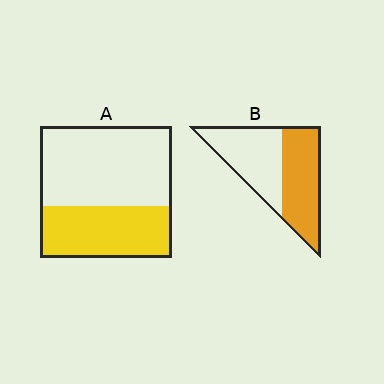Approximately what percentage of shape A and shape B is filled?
A is approximately 40% and B is approximately 50%.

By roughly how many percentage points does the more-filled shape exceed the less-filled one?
By roughly 10 percentage points (B over A).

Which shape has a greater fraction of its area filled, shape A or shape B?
Shape B.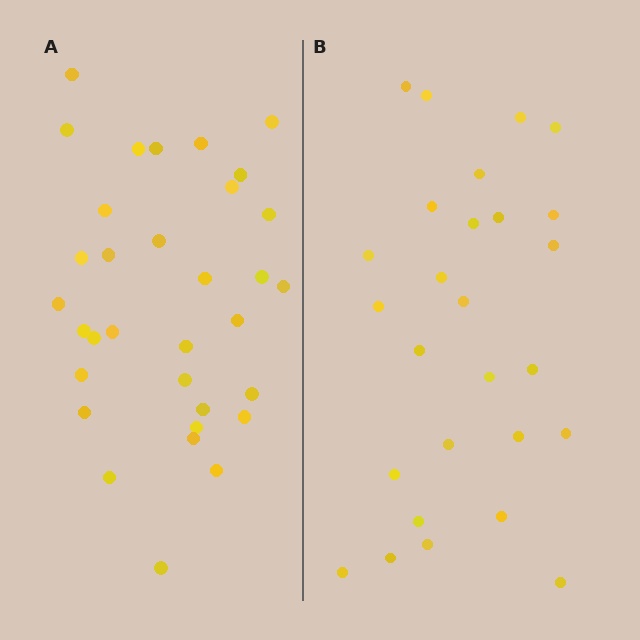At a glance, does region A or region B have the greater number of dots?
Region A (the left region) has more dots.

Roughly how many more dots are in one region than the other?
Region A has about 6 more dots than region B.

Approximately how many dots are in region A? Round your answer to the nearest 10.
About 30 dots. (The exact count is 33, which rounds to 30.)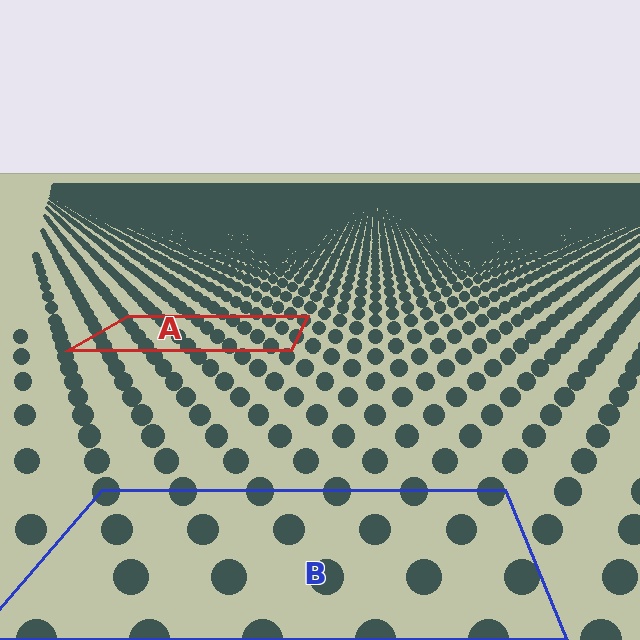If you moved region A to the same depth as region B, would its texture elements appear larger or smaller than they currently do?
They would appear larger. At a closer depth, the same texture elements are projected at a bigger on-screen size.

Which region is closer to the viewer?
Region B is closer. The texture elements there are larger and more spread out.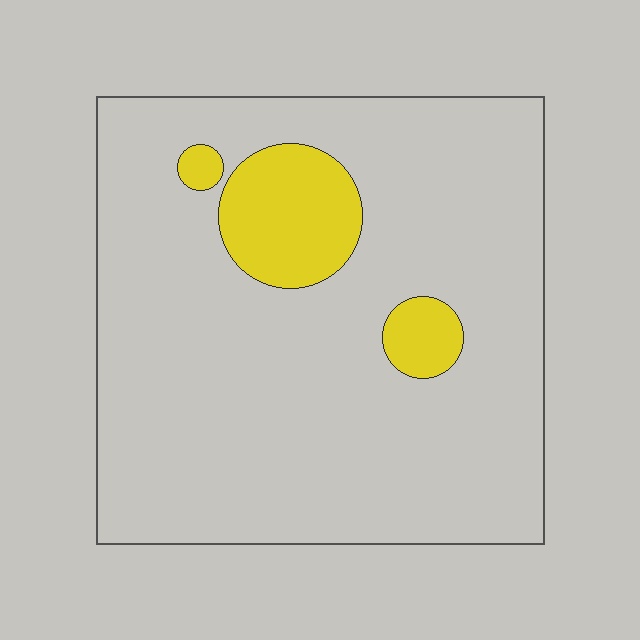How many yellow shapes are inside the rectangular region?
3.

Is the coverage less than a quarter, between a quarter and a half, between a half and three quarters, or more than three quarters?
Less than a quarter.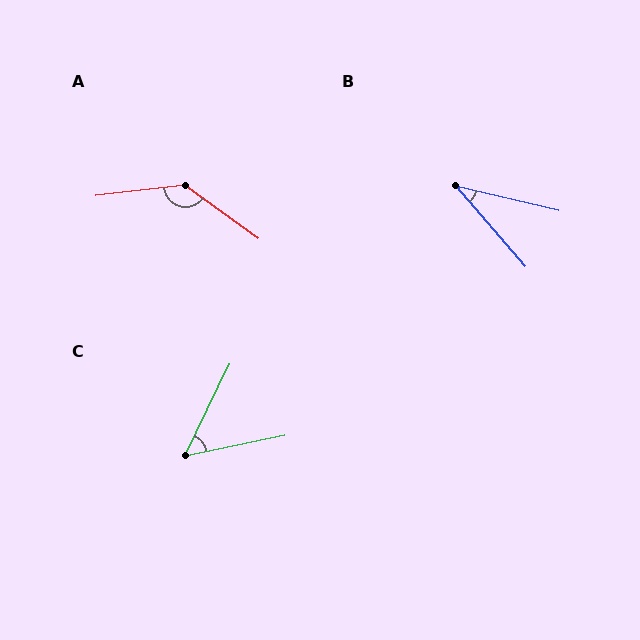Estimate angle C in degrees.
Approximately 52 degrees.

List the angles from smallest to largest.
B (36°), C (52°), A (137°).